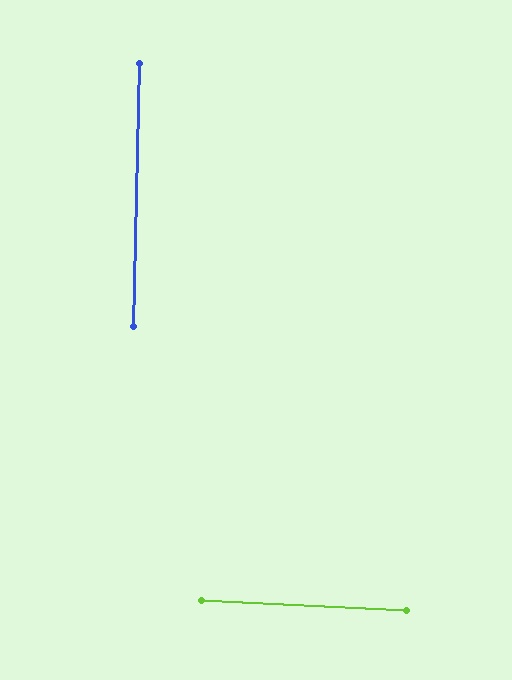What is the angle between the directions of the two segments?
Approximately 88 degrees.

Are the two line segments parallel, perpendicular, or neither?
Perpendicular — they meet at approximately 88°.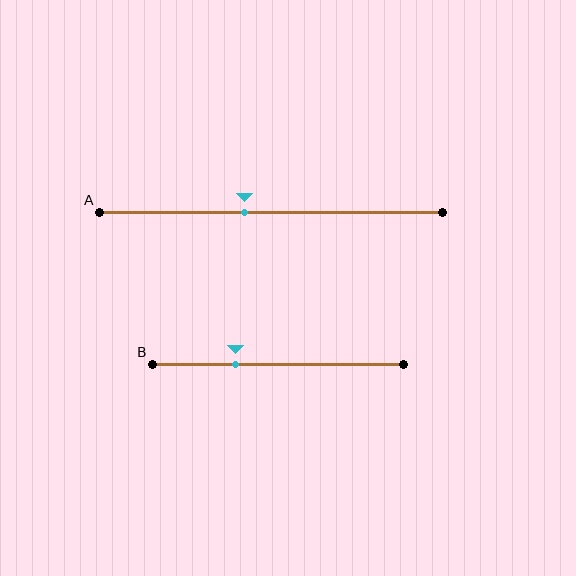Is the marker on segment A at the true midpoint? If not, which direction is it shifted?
No, the marker on segment A is shifted to the left by about 8% of the segment length.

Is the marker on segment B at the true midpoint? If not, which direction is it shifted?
No, the marker on segment B is shifted to the left by about 17% of the segment length.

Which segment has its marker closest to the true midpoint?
Segment A has its marker closest to the true midpoint.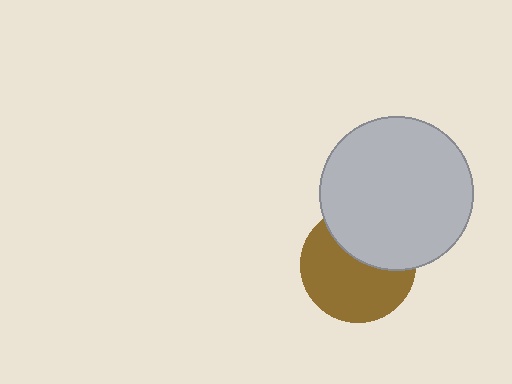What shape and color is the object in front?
The object in front is a light gray circle.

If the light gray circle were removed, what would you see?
You would see the complete brown circle.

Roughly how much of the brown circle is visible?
About half of it is visible (roughly 62%).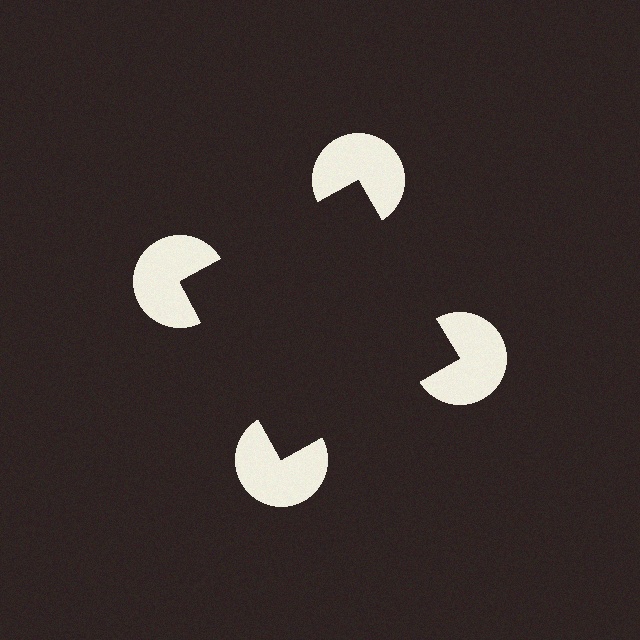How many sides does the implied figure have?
4 sides.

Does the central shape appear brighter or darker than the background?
It typically appears slightly darker than the background, even though no actual brightness change is drawn.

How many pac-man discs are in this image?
There are 4 — one at each vertex of the illusory square.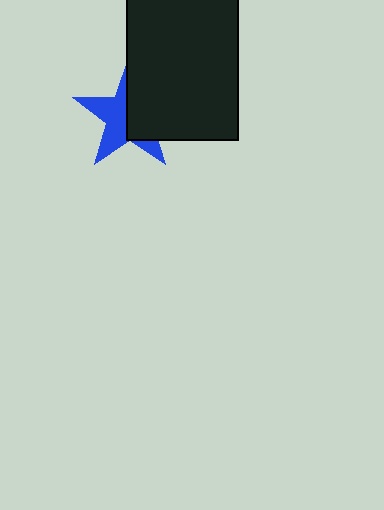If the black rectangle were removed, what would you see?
You would see the complete blue star.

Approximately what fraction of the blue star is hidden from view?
Roughly 50% of the blue star is hidden behind the black rectangle.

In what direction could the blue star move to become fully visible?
The blue star could move left. That would shift it out from behind the black rectangle entirely.